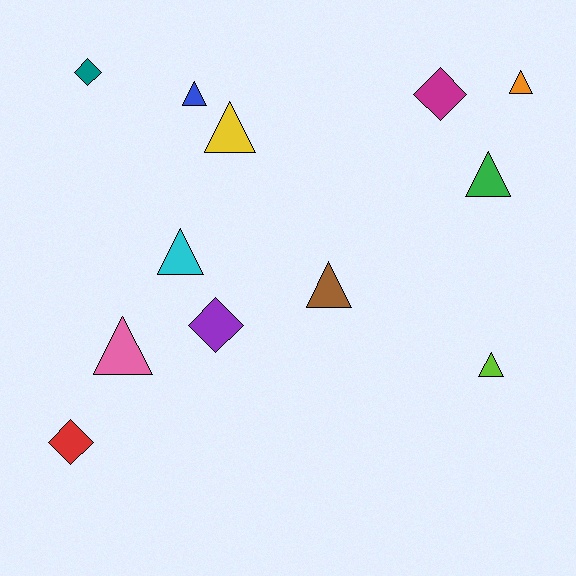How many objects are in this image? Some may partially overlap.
There are 12 objects.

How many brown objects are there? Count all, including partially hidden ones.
There is 1 brown object.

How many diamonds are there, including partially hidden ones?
There are 4 diamonds.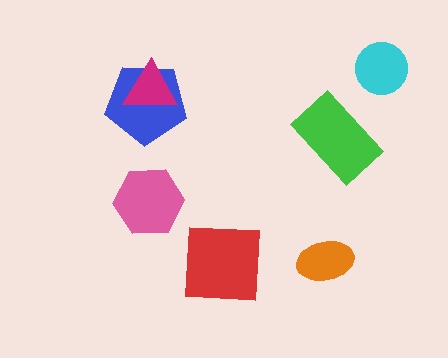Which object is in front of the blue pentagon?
The magenta triangle is in front of the blue pentagon.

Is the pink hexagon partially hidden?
No, no other shape covers it.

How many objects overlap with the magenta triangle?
1 object overlaps with the magenta triangle.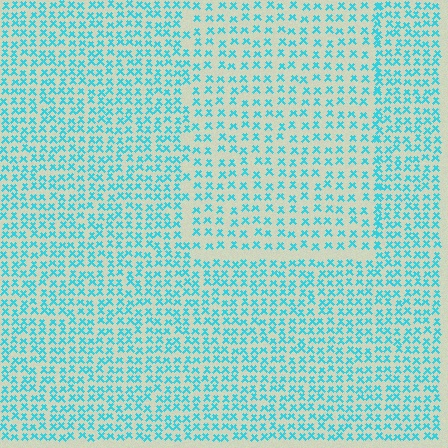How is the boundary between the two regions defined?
The boundary is defined by a change in element density (approximately 1.6x ratio). All elements are the same color, size, and shape.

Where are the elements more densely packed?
The elements are more densely packed outside the rectangle boundary.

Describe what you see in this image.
The image contains small cyan elements arranged at two different densities. A rectangle-shaped region is visible where the elements are less densely packed than the surrounding area.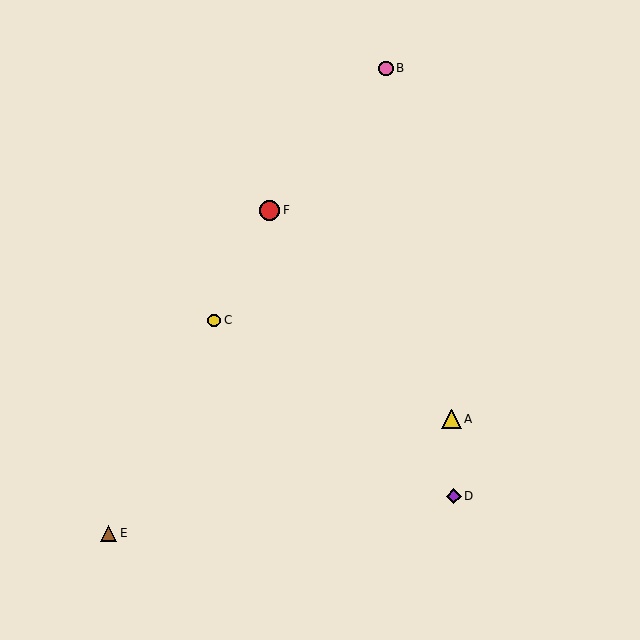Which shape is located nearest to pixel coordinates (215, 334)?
The yellow circle (labeled C) at (214, 320) is nearest to that location.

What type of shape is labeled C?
Shape C is a yellow circle.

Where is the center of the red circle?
The center of the red circle is at (270, 210).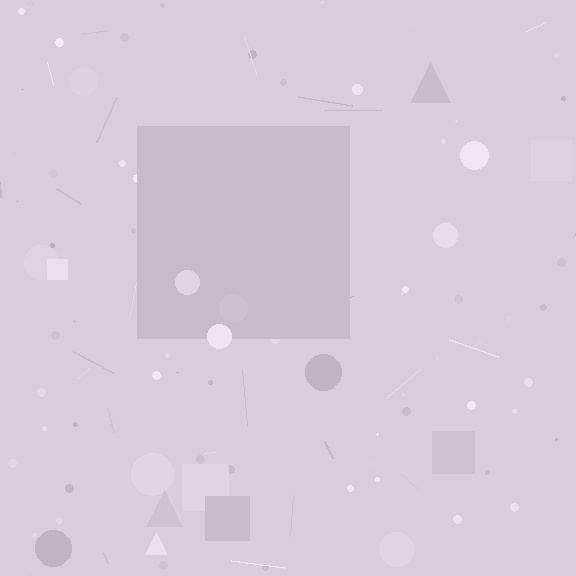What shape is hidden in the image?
A square is hidden in the image.